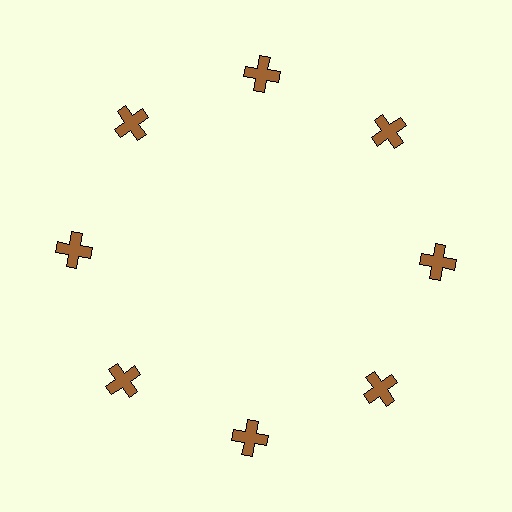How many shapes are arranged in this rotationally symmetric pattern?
There are 8 shapes, arranged in 8 groups of 1.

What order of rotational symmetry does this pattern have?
This pattern has 8-fold rotational symmetry.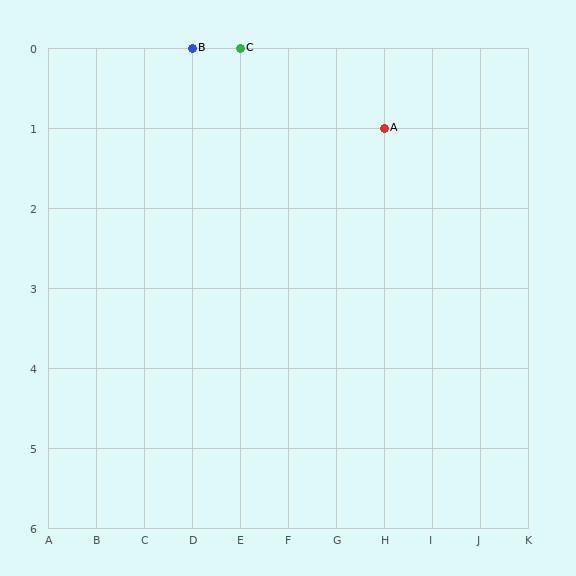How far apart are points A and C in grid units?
Points A and C are 3 columns and 1 row apart (about 3.2 grid units diagonally).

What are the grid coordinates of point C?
Point C is at grid coordinates (E, 0).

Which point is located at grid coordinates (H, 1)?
Point A is at (H, 1).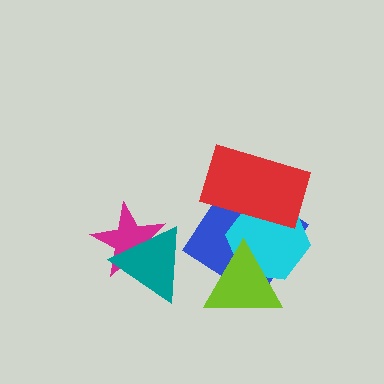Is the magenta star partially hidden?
Yes, it is partially covered by another shape.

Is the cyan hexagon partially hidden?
Yes, it is partially covered by another shape.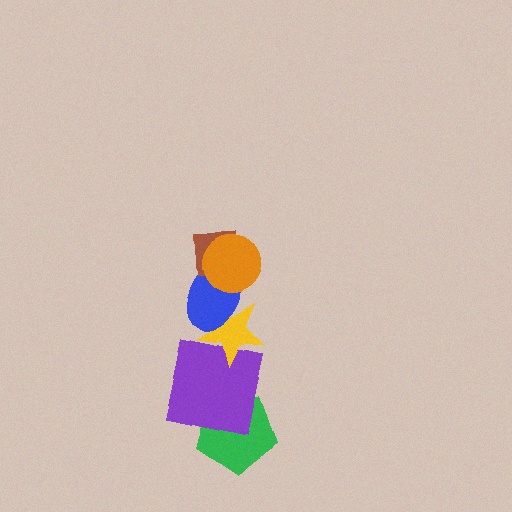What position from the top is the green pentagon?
The green pentagon is 6th from the top.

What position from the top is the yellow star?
The yellow star is 4th from the top.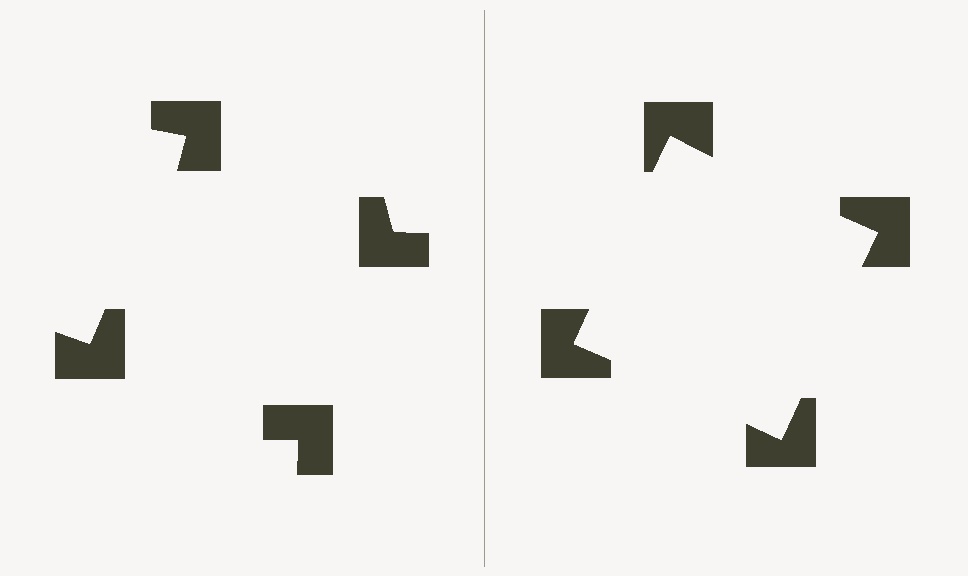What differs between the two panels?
The notched squares are positioned identically on both sides; only the wedge orientations differ. On the right they align to a square; on the left they are misaligned.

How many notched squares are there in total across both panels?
8 — 4 on each side.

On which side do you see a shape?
An illusory square appears on the right side. On the left side the wedge cuts are rotated, so no coherent shape forms.